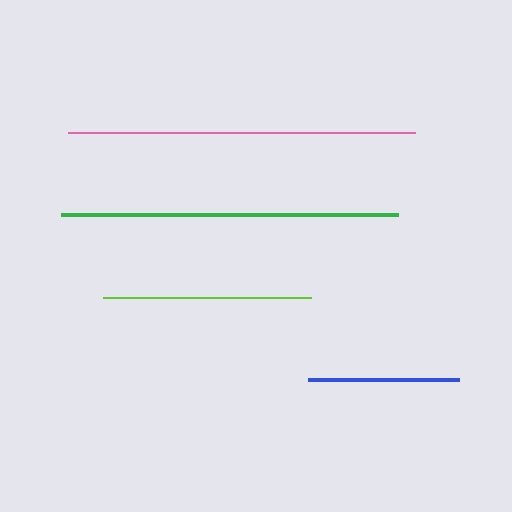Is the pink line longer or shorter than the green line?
The pink line is longer than the green line.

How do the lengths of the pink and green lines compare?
The pink and green lines are approximately the same length.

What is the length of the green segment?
The green segment is approximately 337 pixels long.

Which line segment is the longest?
The pink line is the longest at approximately 348 pixels.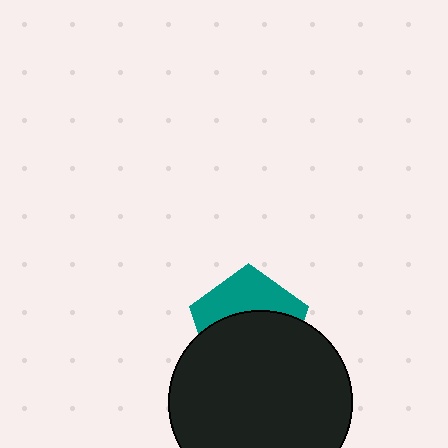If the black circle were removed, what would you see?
You would see the complete teal pentagon.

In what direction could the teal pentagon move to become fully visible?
The teal pentagon could move up. That would shift it out from behind the black circle entirely.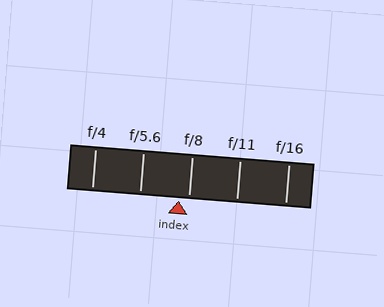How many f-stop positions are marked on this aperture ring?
There are 5 f-stop positions marked.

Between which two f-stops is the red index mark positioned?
The index mark is between f/5.6 and f/8.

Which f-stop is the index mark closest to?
The index mark is closest to f/8.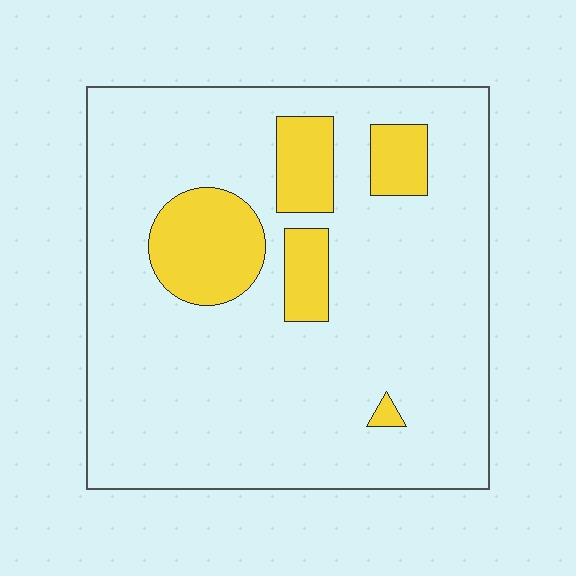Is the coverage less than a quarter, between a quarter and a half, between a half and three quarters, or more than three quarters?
Less than a quarter.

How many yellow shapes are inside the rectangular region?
5.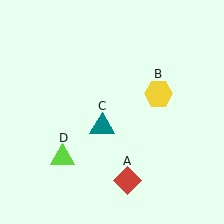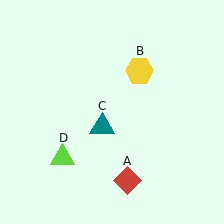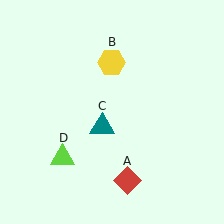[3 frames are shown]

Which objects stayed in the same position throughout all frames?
Red diamond (object A) and teal triangle (object C) and lime triangle (object D) remained stationary.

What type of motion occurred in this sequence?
The yellow hexagon (object B) rotated counterclockwise around the center of the scene.